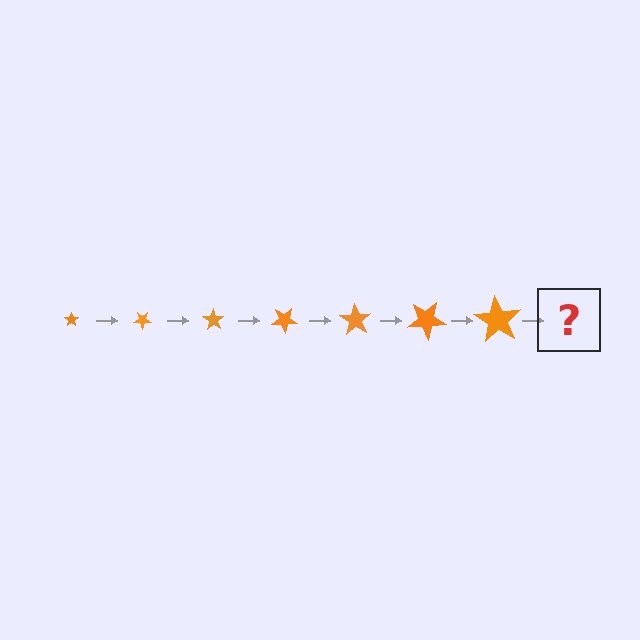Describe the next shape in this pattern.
It should be a star, larger than the previous one and rotated 245 degrees from the start.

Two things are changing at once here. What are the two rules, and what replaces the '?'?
The two rules are that the star grows larger each step and it rotates 35 degrees each step. The '?' should be a star, larger than the previous one and rotated 245 degrees from the start.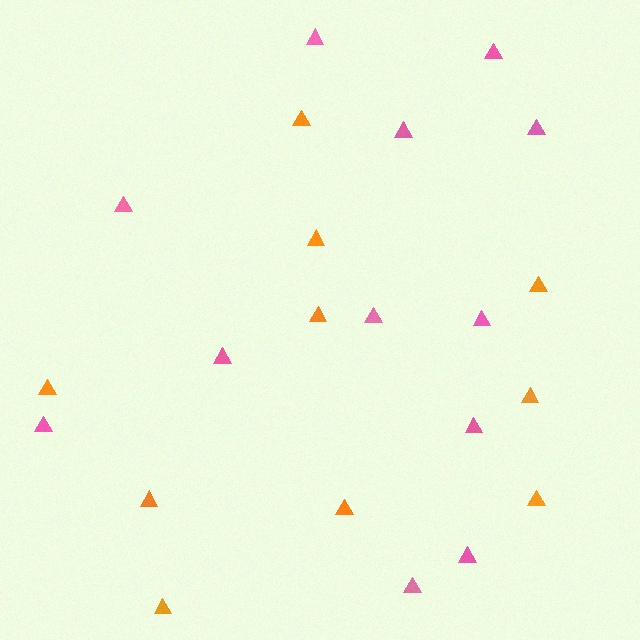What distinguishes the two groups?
There are 2 groups: one group of pink triangles (12) and one group of orange triangles (10).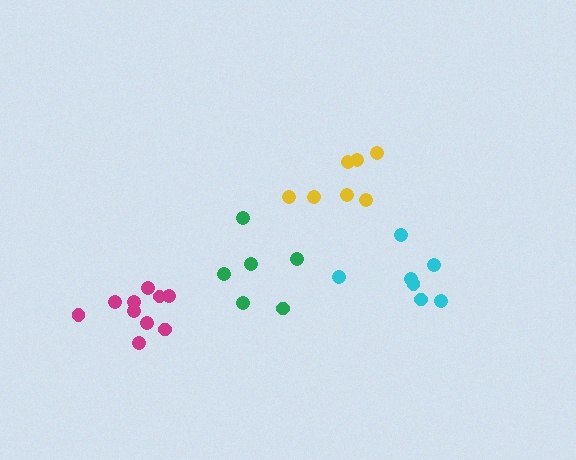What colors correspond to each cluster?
The clusters are colored: green, yellow, magenta, cyan.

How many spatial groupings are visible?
There are 4 spatial groupings.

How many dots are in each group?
Group 1: 6 dots, Group 2: 7 dots, Group 3: 10 dots, Group 4: 7 dots (30 total).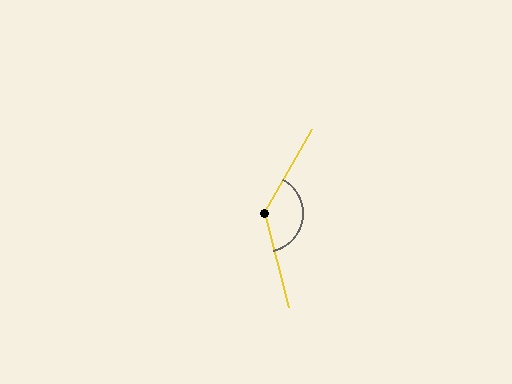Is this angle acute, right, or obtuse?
It is obtuse.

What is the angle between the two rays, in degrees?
Approximately 136 degrees.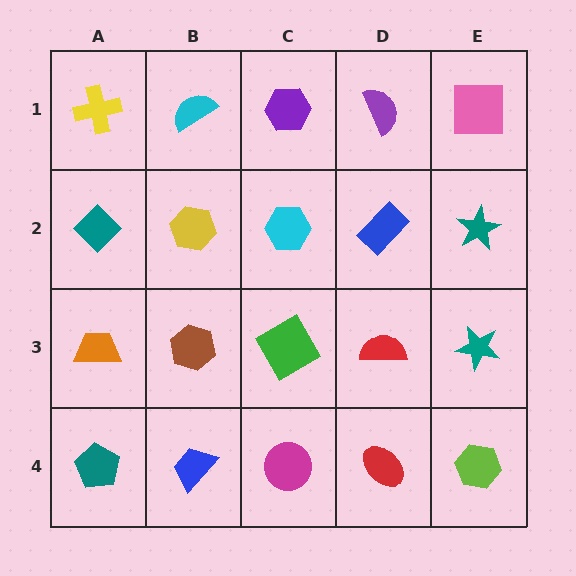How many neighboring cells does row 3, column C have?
4.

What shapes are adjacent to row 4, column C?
A green diamond (row 3, column C), a blue trapezoid (row 4, column B), a red ellipse (row 4, column D).